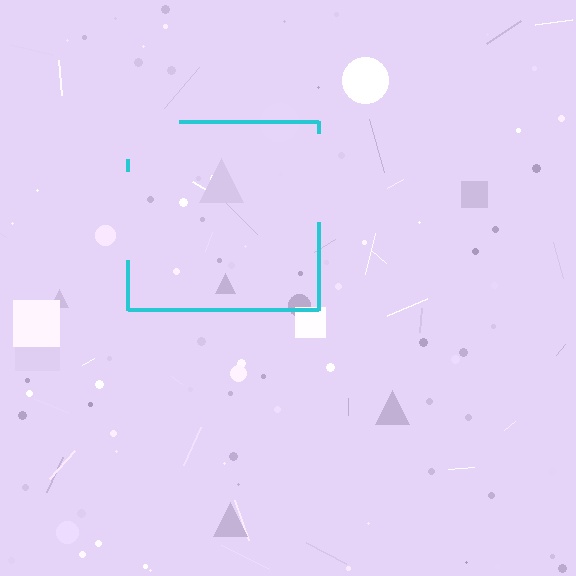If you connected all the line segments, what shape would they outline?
They would outline a square.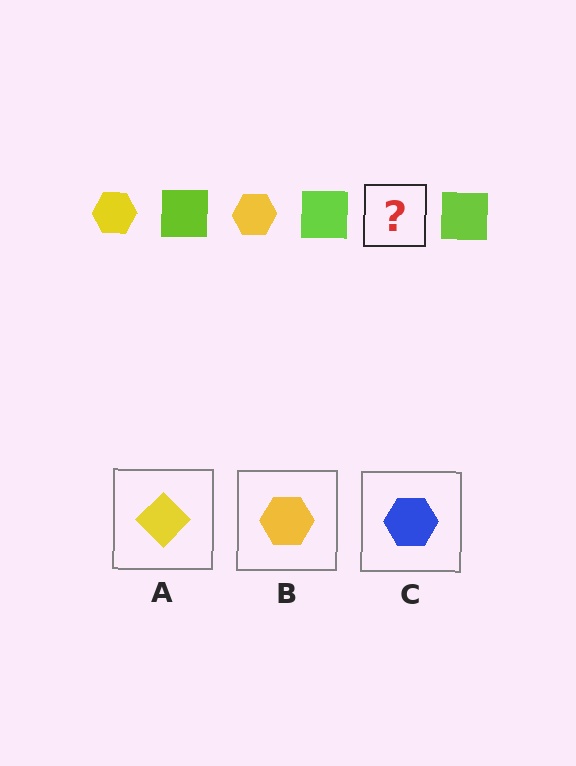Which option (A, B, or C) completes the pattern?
B.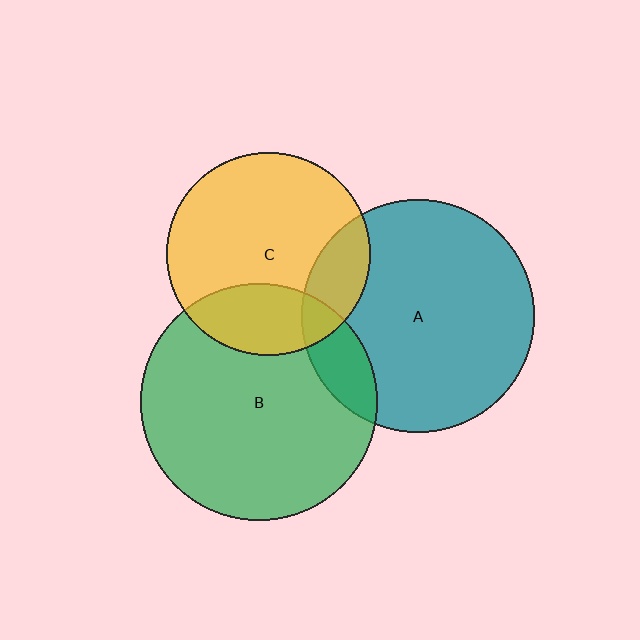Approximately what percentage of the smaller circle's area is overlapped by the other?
Approximately 15%.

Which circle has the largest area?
Circle B (green).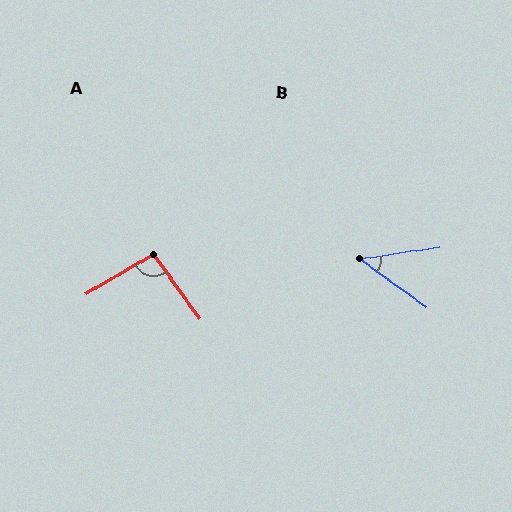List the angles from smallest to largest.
B (45°), A (95°).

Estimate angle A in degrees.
Approximately 95 degrees.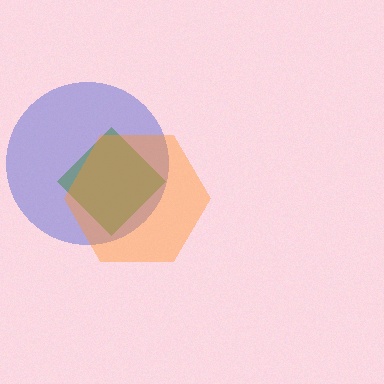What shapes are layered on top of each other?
The layered shapes are: a lime diamond, a blue circle, an orange hexagon.